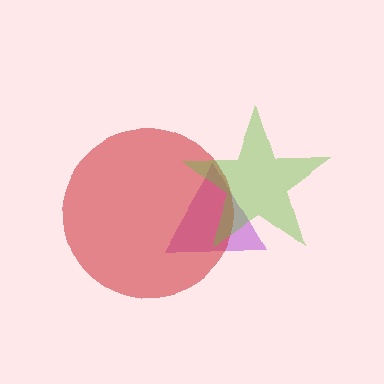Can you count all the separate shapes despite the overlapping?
Yes, there are 3 separate shapes.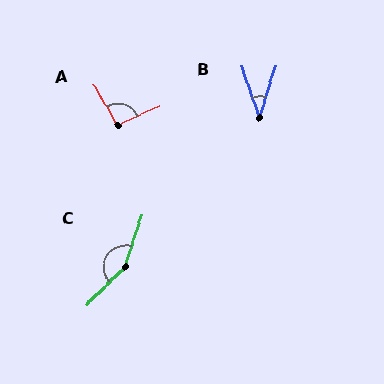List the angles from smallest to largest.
B (36°), A (96°), C (153°).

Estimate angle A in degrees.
Approximately 96 degrees.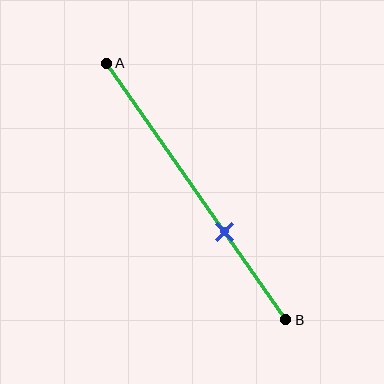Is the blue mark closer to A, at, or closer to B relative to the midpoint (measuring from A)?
The blue mark is closer to point B than the midpoint of segment AB.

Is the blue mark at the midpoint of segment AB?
No, the mark is at about 65% from A, not at the 50% midpoint.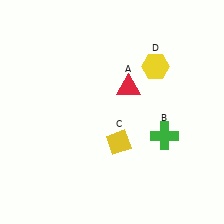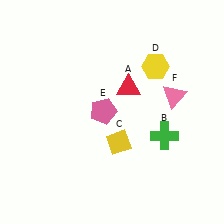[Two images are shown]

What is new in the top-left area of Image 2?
A pink pentagon (E) was added in the top-left area of Image 2.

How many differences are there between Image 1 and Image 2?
There are 2 differences between the two images.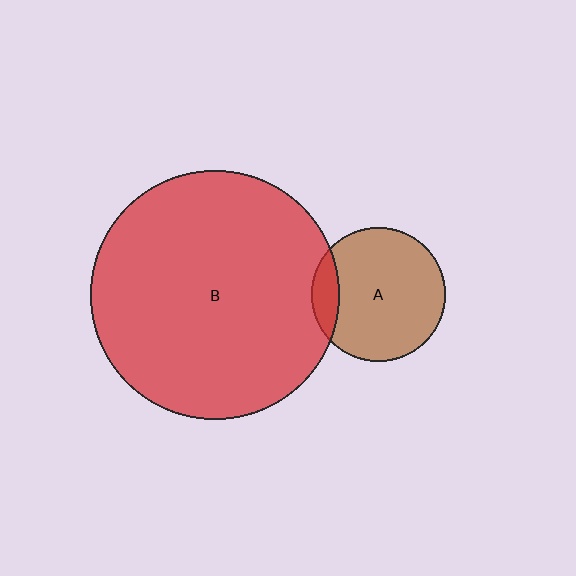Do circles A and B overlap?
Yes.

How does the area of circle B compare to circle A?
Approximately 3.4 times.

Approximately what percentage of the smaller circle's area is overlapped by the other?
Approximately 15%.